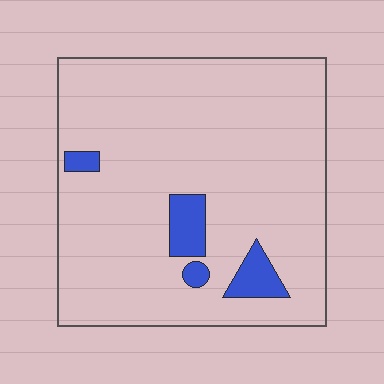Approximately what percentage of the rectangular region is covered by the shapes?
Approximately 10%.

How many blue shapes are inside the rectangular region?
4.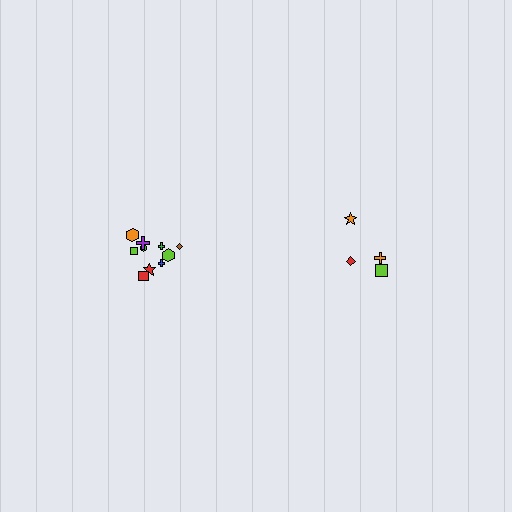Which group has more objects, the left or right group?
The left group.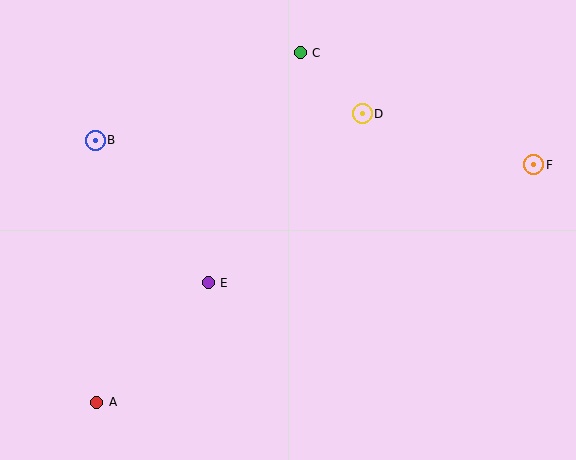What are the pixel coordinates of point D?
Point D is at (362, 114).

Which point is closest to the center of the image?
Point E at (208, 283) is closest to the center.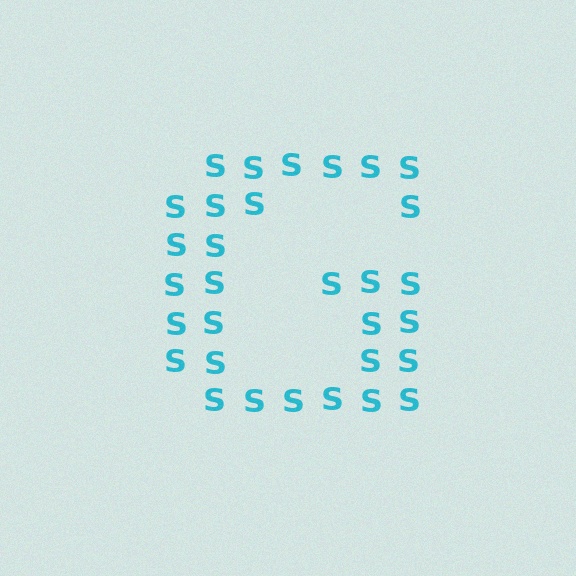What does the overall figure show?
The overall figure shows the letter G.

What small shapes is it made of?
It is made of small letter S's.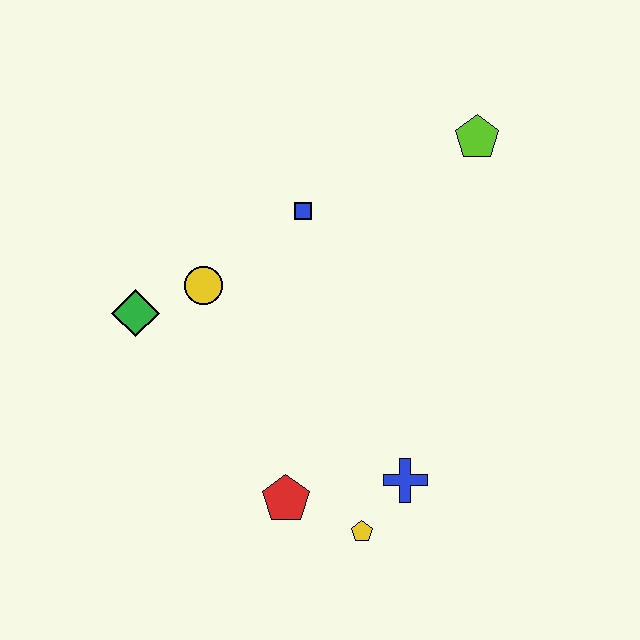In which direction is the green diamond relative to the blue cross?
The green diamond is to the left of the blue cross.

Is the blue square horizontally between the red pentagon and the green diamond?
No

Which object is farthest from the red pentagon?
The lime pentagon is farthest from the red pentagon.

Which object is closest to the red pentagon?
The yellow pentagon is closest to the red pentagon.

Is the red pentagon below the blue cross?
Yes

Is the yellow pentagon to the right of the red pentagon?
Yes